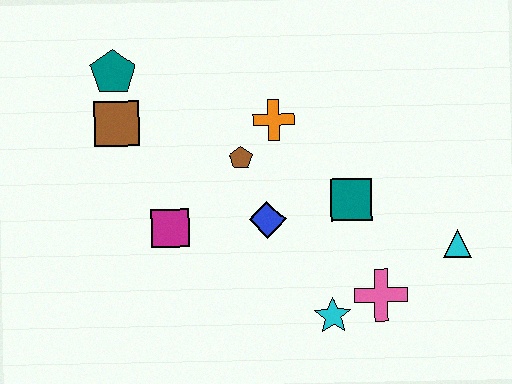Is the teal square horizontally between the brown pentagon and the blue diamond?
No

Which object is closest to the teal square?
The blue diamond is closest to the teal square.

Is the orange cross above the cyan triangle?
Yes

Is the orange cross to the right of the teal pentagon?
Yes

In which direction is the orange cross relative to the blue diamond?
The orange cross is above the blue diamond.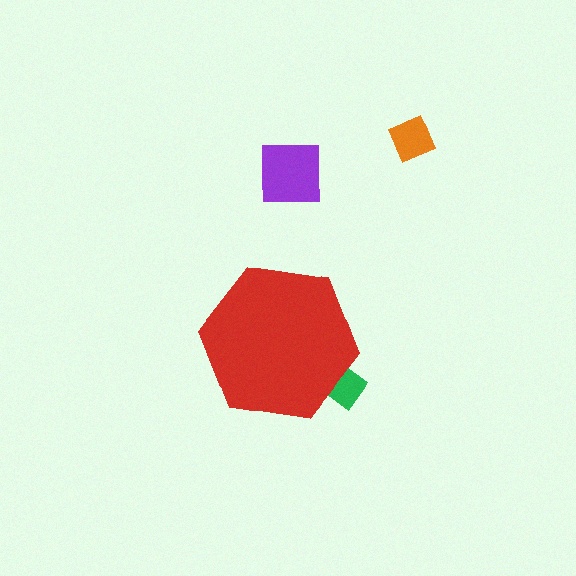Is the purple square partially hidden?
No, the purple square is fully visible.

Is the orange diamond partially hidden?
No, the orange diamond is fully visible.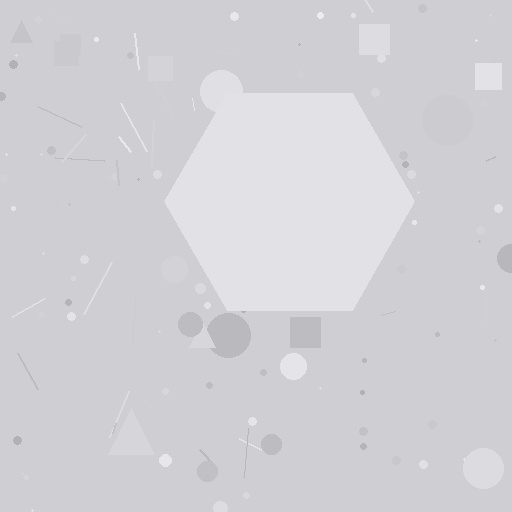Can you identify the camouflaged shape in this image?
The camouflaged shape is a hexagon.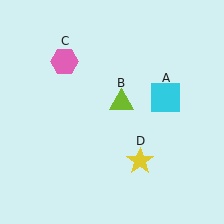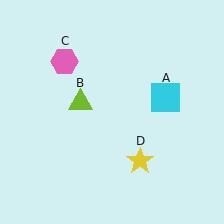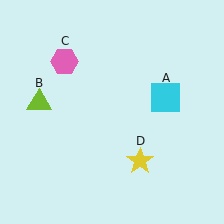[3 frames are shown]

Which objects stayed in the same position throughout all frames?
Cyan square (object A) and pink hexagon (object C) and yellow star (object D) remained stationary.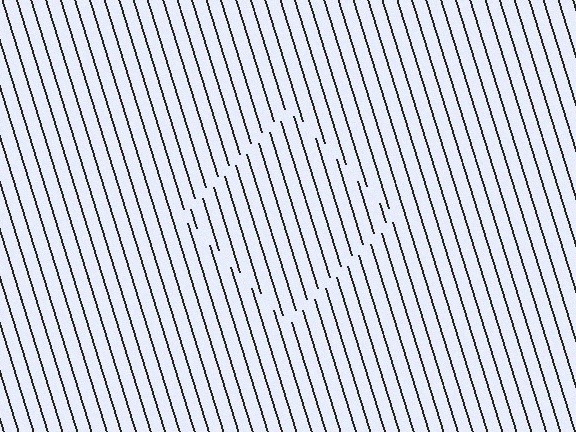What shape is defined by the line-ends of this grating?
An illusory square. The interior of the shape contains the same grating, shifted by half a period — the contour is defined by the phase discontinuity where line-ends from the inner and outer gratings abut.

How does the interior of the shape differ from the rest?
The interior of the shape contains the same grating, shifted by half a period — the contour is defined by the phase discontinuity where line-ends from the inner and outer gratings abut.